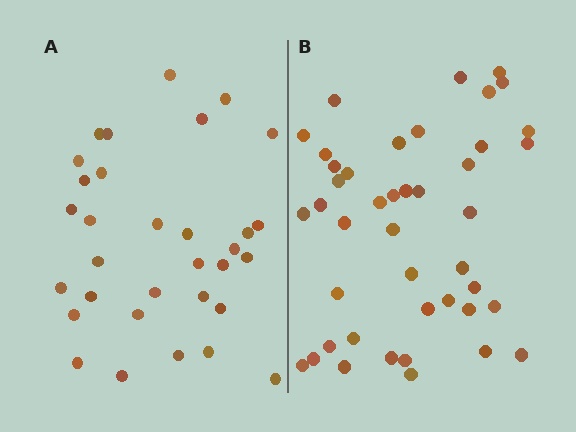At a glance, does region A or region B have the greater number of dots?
Region B (the right region) has more dots.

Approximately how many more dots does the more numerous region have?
Region B has roughly 12 or so more dots than region A.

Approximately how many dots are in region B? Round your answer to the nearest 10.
About 40 dots. (The exact count is 43, which rounds to 40.)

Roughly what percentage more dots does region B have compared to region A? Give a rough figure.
About 35% more.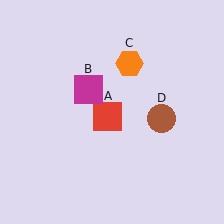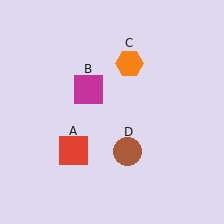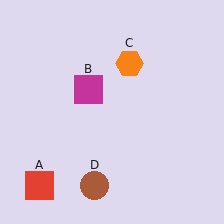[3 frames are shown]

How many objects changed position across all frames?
2 objects changed position: red square (object A), brown circle (object D).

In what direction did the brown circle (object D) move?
The brown circle (object D) moved down and to the left.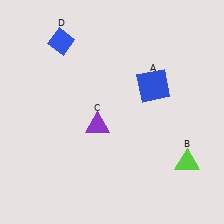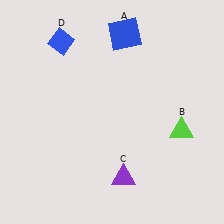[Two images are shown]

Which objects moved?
The objects that moved are: the blue square (A), the lime triangle (B), the purple triangle (C).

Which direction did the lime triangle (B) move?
The lime triangle (B) moved up.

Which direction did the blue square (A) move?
The blue square (A) moved up.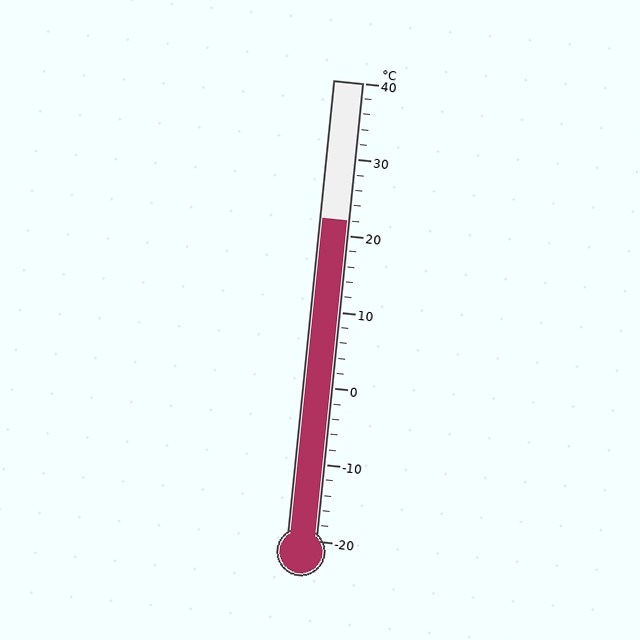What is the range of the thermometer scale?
The thermometer scale ranges from -20°C to 40°C.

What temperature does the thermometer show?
The thermometer shows approximately 22°C.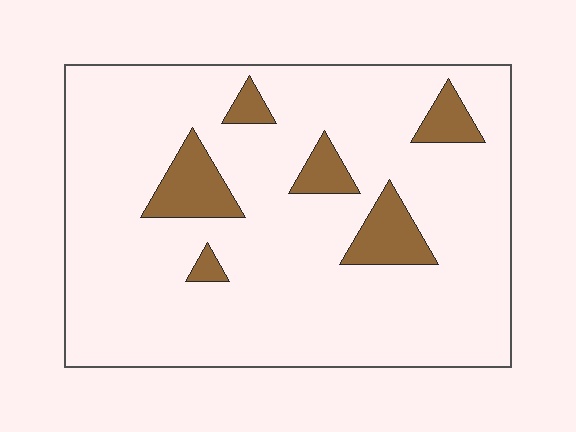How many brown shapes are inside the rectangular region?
6.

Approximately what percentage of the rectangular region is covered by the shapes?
Approximately 10%.